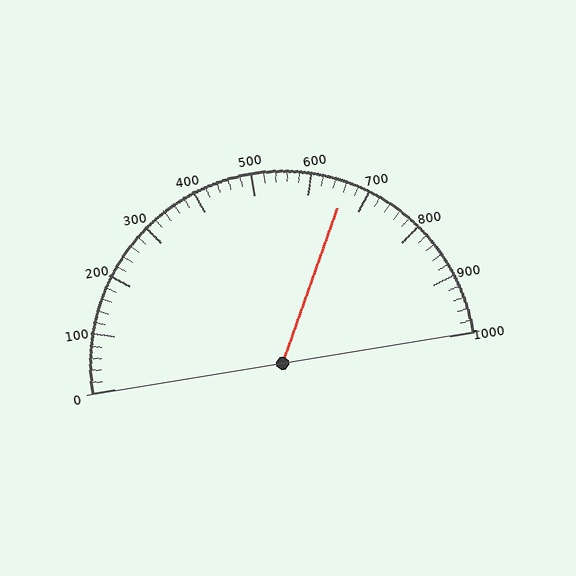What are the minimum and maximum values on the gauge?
The gauge ranges from 0 to 1000.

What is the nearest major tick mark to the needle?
The nearest major tick mark is 700.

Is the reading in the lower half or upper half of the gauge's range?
The reading is in the upper half of the range (0 to 1000).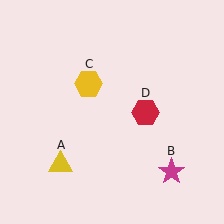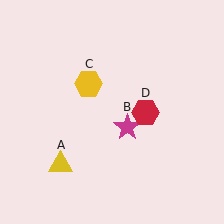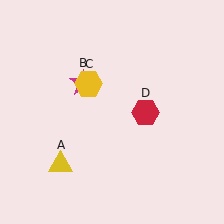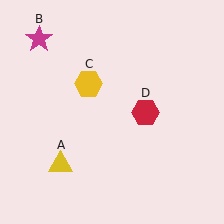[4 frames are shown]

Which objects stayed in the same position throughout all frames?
Yellow triangle (object A) and yellow hexagon (object C) and red hexagon (object D) remained stationary.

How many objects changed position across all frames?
1 object changed position: magenta star (object B).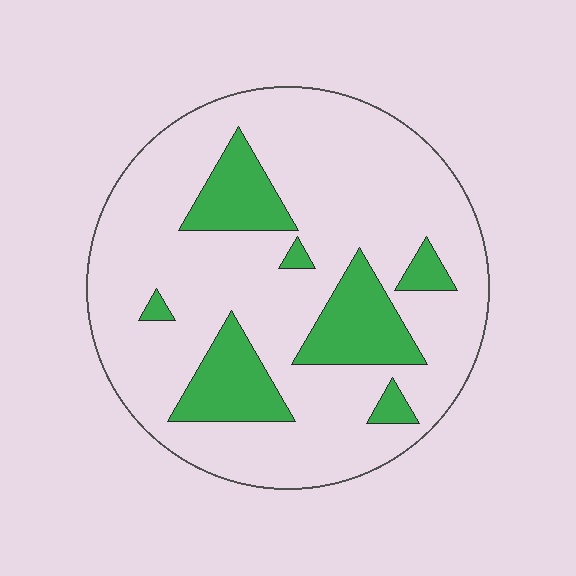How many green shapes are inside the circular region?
7.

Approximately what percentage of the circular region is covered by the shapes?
Approximately 20%.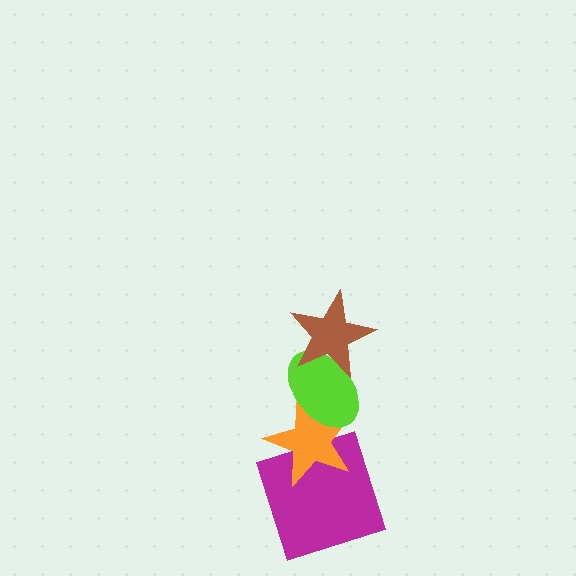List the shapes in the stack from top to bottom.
From top to bottom: the brown star, the lime ellipse, the orange star, the magenta square.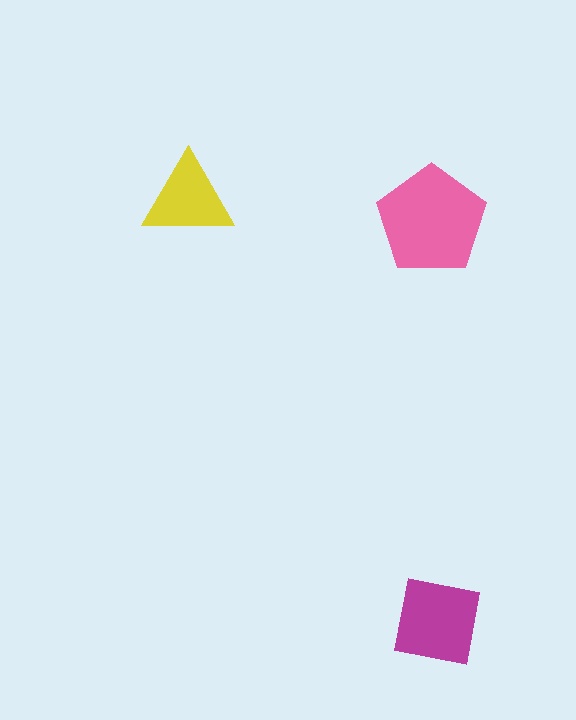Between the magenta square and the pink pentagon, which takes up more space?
The pink pentagon.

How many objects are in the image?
There are 3 objects in the image.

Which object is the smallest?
The yellow triangle.